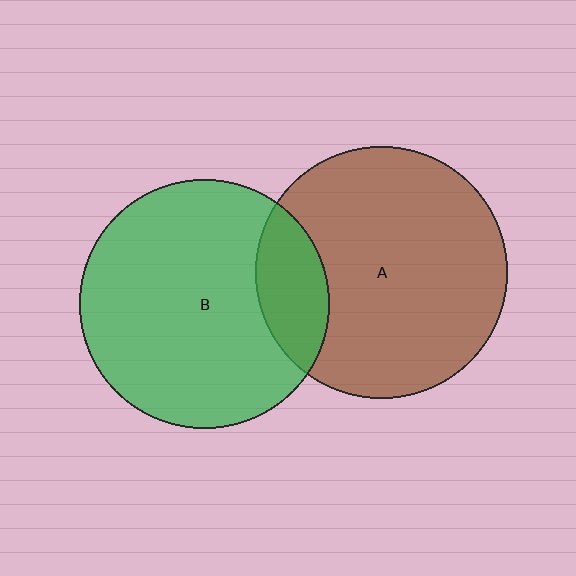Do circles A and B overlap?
Yes.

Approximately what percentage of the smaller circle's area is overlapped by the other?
Approximately 20%.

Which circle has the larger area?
Circle A (brown).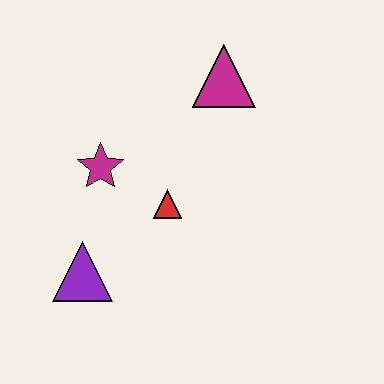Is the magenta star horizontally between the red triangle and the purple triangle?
Yes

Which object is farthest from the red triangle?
The magenta triangle is farthest from the red triangle.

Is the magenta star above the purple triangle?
Yes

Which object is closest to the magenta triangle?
The red triangle is closest to the magenta triangle.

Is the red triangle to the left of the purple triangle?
No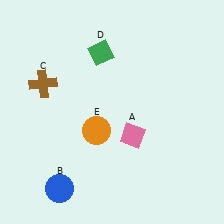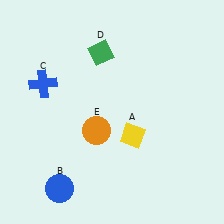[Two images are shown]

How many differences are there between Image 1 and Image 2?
There are 2 differences between the two images.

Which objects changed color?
A changed from pink to yellow. C changed from brown to blue.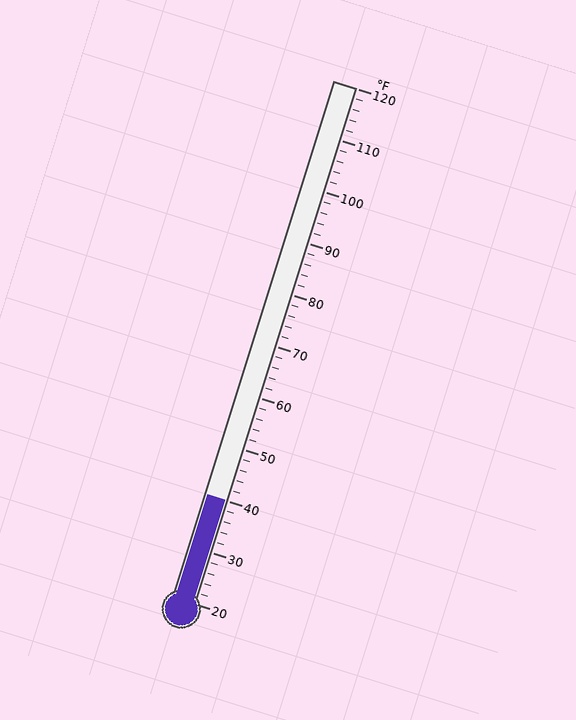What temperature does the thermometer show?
The thermometer shows approximately 40°F.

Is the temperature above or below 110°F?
The temperature is below 110°F.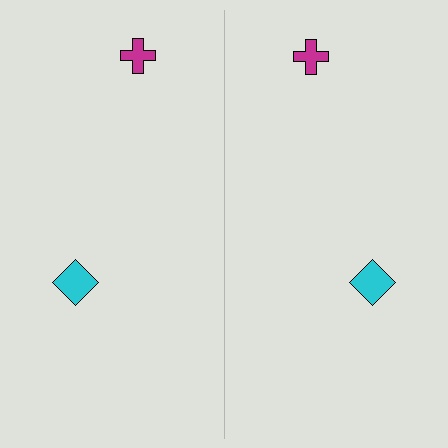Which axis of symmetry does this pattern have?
The pattern has a vertical axis of symmetry running through the center of the image.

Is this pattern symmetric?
Yes, this pattern has bilateral (reflection) symmetry.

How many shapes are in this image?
There are 4 shapes in this image.